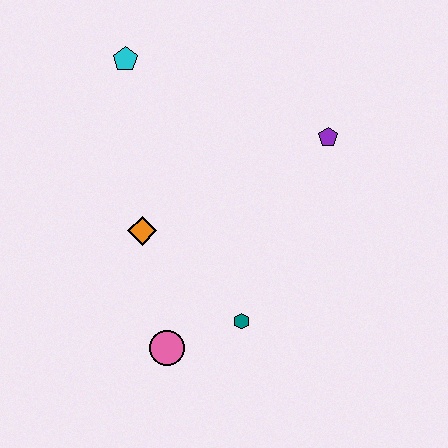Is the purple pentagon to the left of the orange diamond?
No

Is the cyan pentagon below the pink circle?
No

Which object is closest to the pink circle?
The teal hexagon is closest to the pink circle.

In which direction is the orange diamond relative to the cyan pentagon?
The orange diamond is below the cyan pentagon.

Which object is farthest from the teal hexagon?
The cyan pentagon is farthest from the teal hexagon.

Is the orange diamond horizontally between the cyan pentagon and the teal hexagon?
Yes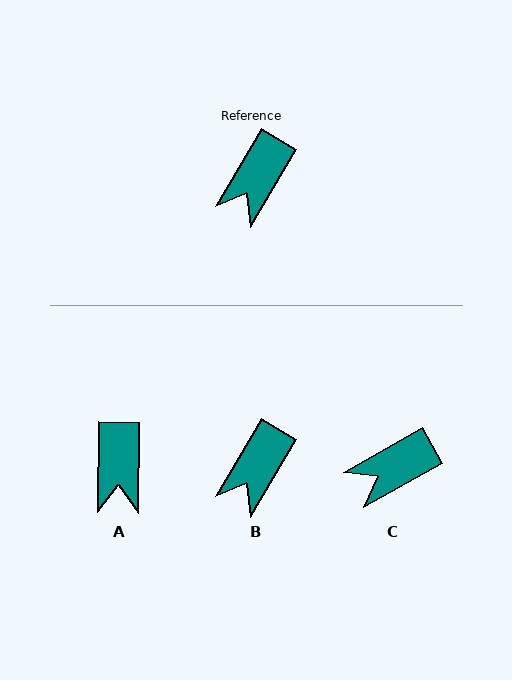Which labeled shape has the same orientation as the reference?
B.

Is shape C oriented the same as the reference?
No, it is off by about 30 degrees.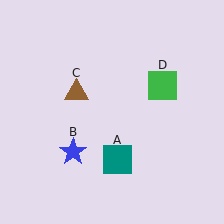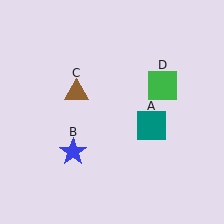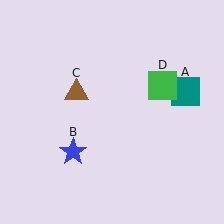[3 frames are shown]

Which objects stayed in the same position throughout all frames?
Blue star (object B) and brown triangle (object C) and green square (object D) remained stationary.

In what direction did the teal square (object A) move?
The teal square (object A) moved up and to the right.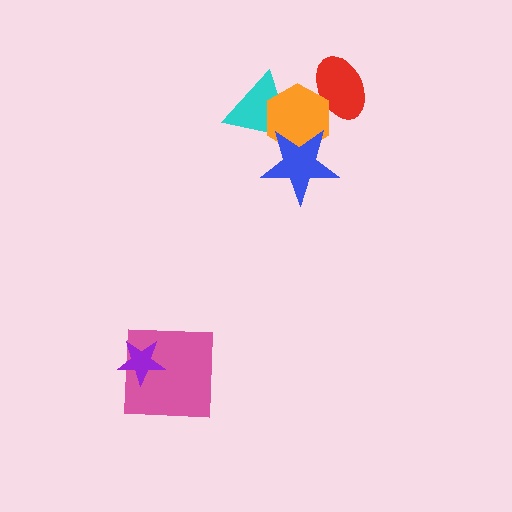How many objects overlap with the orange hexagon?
3 objects overlap with the orange hexagon.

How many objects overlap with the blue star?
2 objects overlap with the blue star.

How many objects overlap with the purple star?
1 object overlaps with the purple star.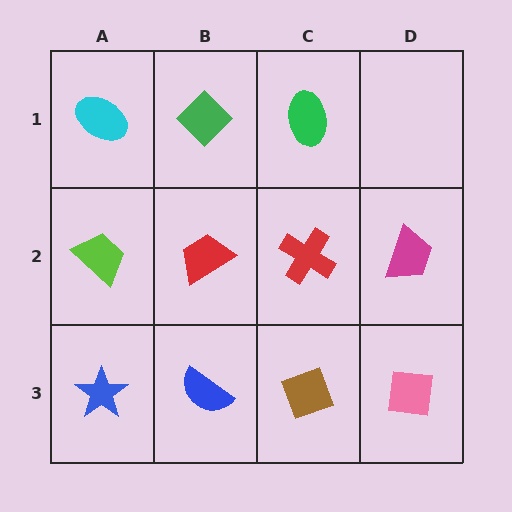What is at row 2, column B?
A red trapezoid.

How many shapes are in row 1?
3 shapes.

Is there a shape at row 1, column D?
No, that cell is empty.